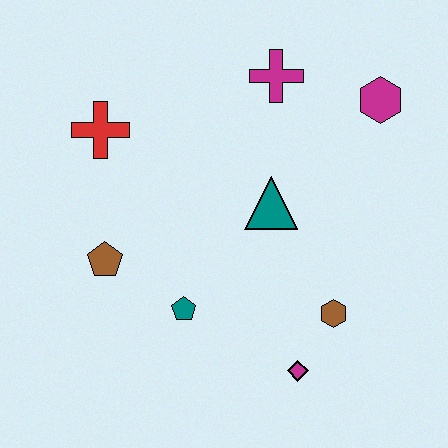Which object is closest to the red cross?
The brown pentagon is closest to the red cross.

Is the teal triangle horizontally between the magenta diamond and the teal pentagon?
Yes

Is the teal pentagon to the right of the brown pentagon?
Yes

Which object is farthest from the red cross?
The magenta diamond is farthest from the red cross.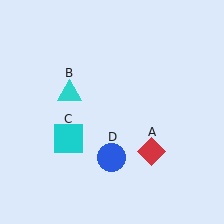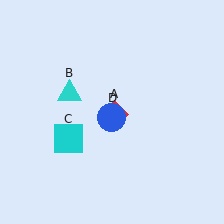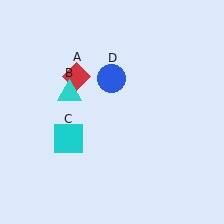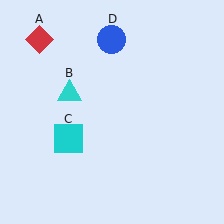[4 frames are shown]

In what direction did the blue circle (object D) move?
The blue circle (object D) moved up.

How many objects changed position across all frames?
2 objects changed position: red diamond (object A), blue circle (object D).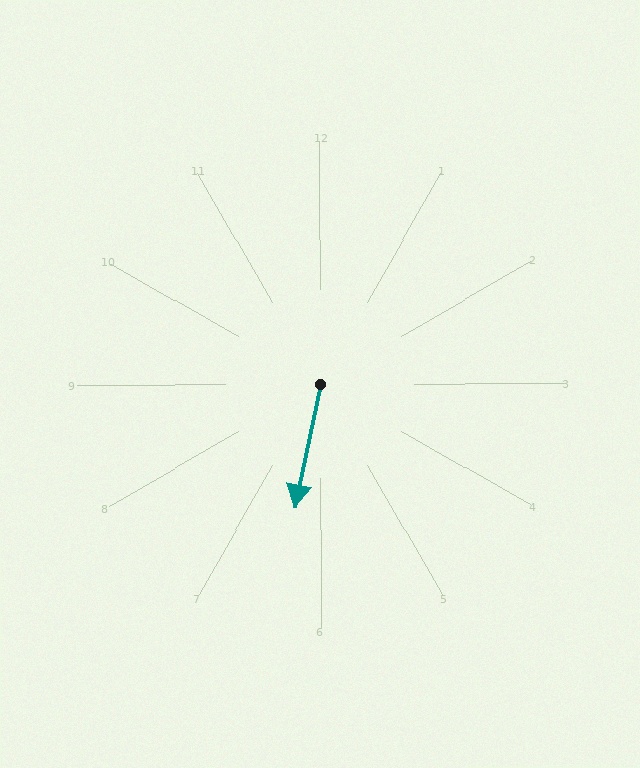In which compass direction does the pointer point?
South.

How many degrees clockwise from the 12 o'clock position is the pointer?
Approximately 192 degrees.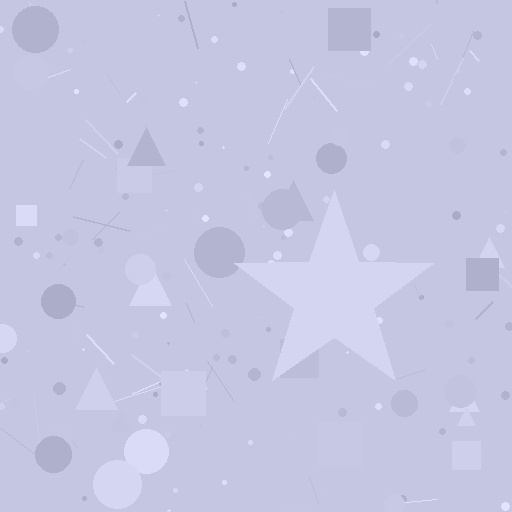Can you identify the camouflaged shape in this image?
The camouflaged shape is a star.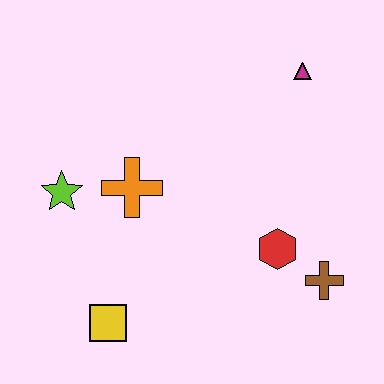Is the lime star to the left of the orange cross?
Yes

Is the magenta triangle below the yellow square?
No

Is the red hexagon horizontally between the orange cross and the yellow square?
No